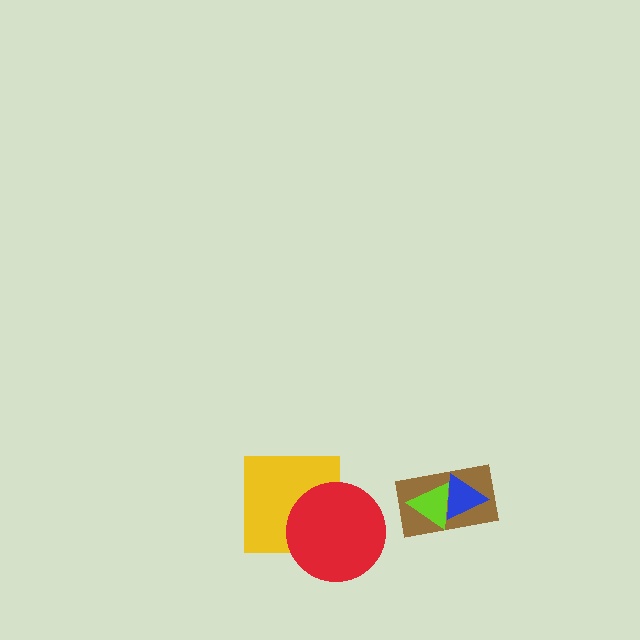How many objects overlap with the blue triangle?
2 objects overlap with the blue triangle.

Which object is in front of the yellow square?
The red circle is in front of the yellow square.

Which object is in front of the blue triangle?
The lime triangle is in front of the blue triangle.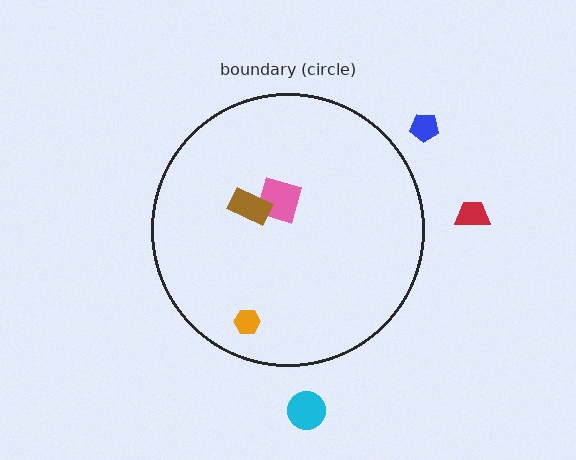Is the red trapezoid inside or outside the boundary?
Outside.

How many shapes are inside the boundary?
3 inside, 3 outside.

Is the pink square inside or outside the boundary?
Inside.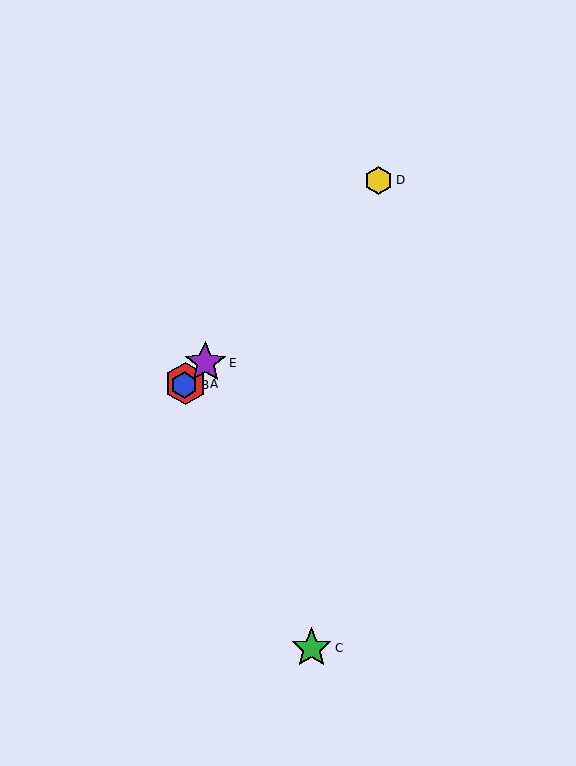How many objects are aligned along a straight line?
4 objects (A, B, D, E) are aligned along a straight line.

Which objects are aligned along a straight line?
Objects A, B, D, E are aligned along a straight line.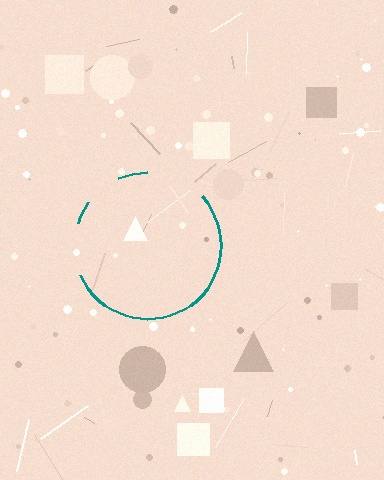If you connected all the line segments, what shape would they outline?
They would outline a circle.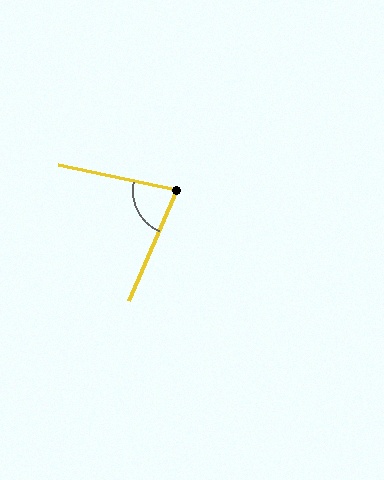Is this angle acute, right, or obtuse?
It is acute.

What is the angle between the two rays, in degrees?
Approximately 79 degrees.